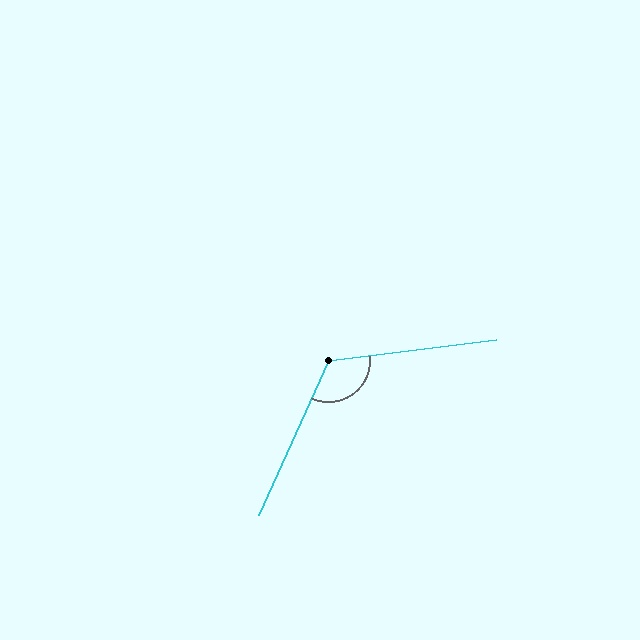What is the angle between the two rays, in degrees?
Approximately 122 degrees.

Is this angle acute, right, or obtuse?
It is obtuse.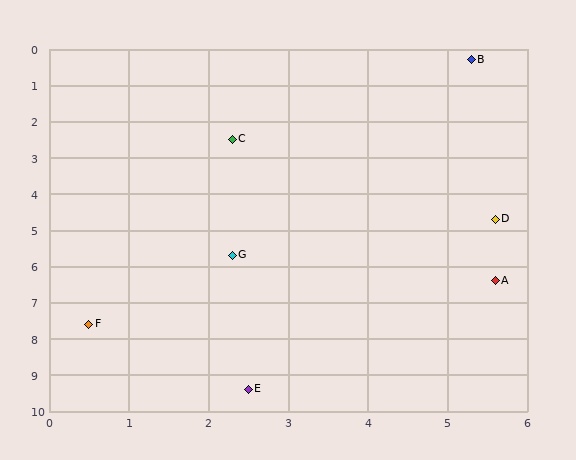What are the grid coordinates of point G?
Point G is at approximately (2.3, 5.7).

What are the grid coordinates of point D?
Point D is at approximately (5.6, 4.7).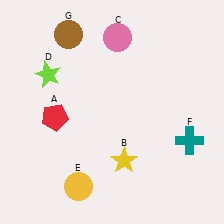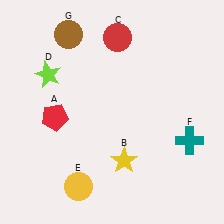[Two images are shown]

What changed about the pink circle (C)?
In Image 1, C is pink. In Image 2, it changed to red.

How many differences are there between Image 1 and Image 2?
There is 1 difference between the two images.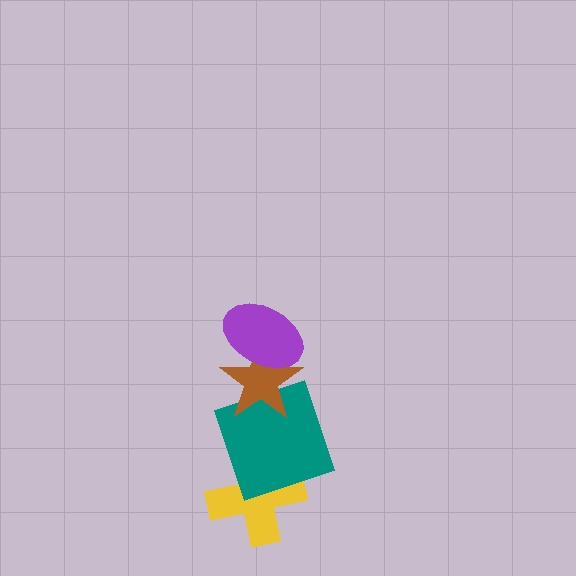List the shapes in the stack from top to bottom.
From top to bottom: the purple ellipse, the brown star, the teal square, the yellow cross.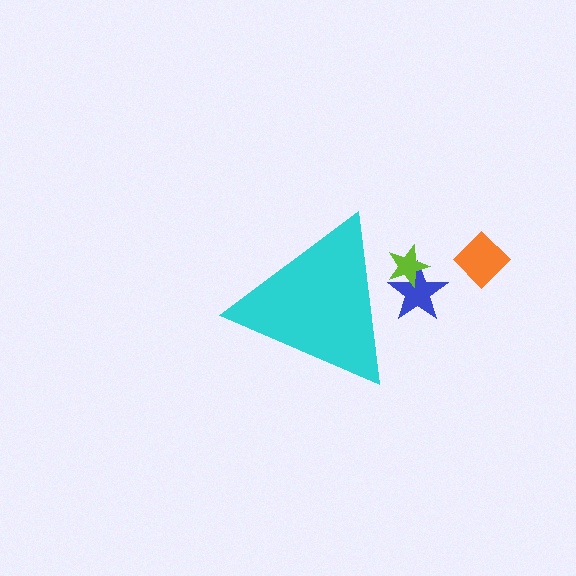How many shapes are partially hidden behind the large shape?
2 shapes are partially hidden.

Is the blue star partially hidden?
Yes, the blue star is partially hidden behind the cyan triangle.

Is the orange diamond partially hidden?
No, the orange diamond is fully visible.